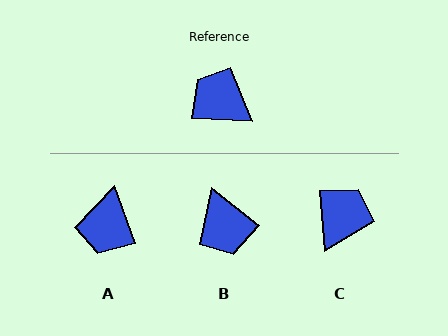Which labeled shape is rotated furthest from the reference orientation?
B, about 145 degrees away.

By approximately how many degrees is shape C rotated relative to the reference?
Approximately 81 degrees clockwise.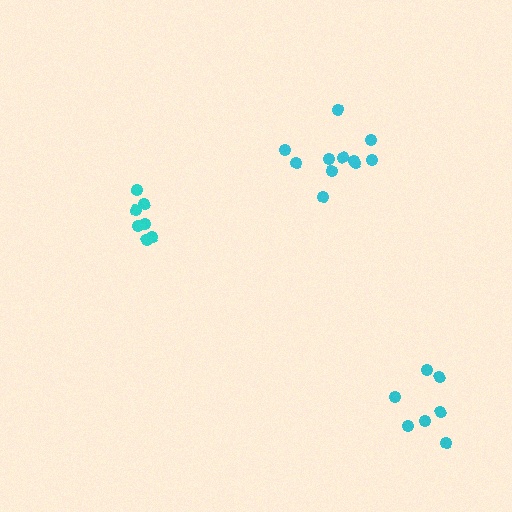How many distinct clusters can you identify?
There are 3 distinct clusters.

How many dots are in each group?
Group 1: 7 dots, Group 2: 7 dots, Group 3: 11 dots (25 total).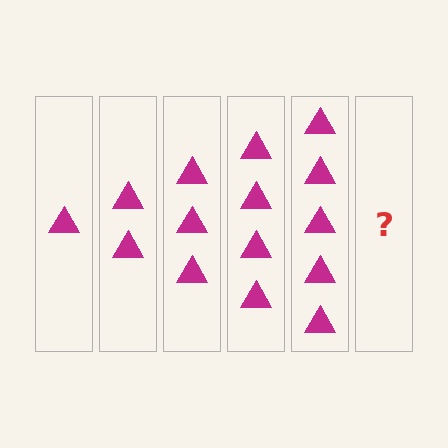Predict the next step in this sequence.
The next step is 6 triangles.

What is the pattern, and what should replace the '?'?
The pattern is that each step adds one more triangle. The '?' should be 6 triangles.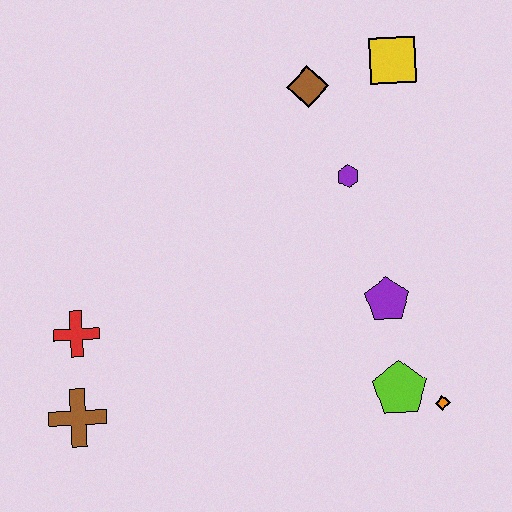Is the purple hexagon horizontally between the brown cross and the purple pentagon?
Yes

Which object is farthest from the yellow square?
The brown cross is farthest from the yellow square.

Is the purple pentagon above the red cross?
Yes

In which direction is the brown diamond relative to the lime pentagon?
The brown diamond is above the lime pentagon.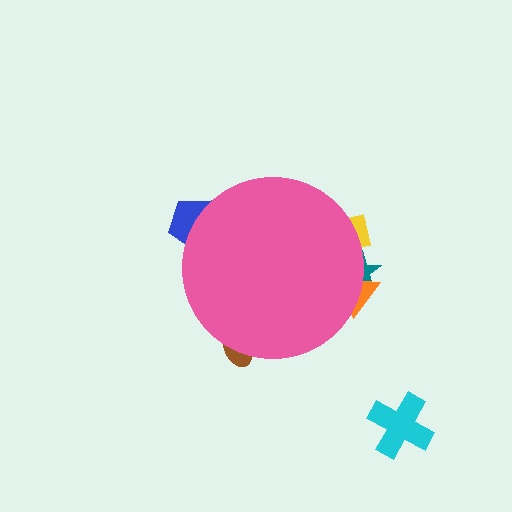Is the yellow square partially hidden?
Yes, the yellow square is partially hidden behind the pink circle.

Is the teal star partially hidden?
Yes, the teal star is partially hidden behind the pink circle.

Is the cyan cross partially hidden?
No, the cyan cross is fully visible.